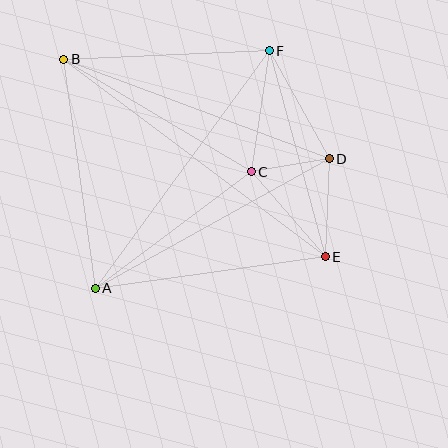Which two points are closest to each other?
Points C and D are closest to each other.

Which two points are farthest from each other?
Points B and E are farthest from each other.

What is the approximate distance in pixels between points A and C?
The distance between A and C is approximately 195 pixels.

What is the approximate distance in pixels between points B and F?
The distance between B and F is approximately 206 pixels.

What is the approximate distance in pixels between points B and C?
The distance between B and C is approximately 219 pixels.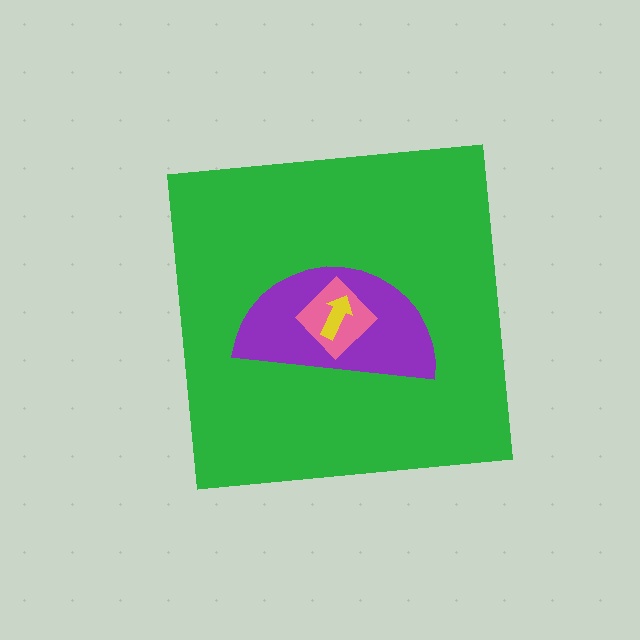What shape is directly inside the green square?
The purple semicircle.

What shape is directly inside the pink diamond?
The yellow arrow.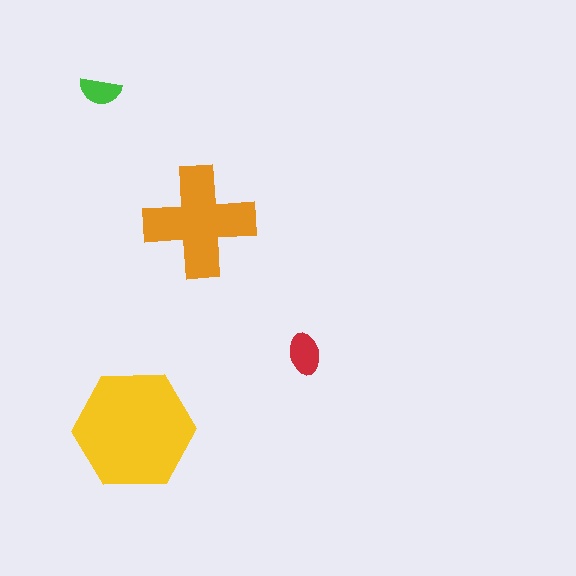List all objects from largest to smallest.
The yellow hexagon, the orange cross, the red ellipse, the green semicircle.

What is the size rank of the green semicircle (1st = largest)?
4th.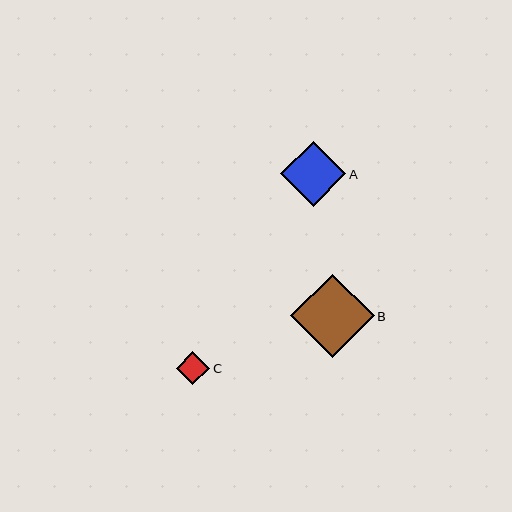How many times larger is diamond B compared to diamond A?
Diamond B is approximately 1.3 times the size of diamond A.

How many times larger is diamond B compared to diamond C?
Diamond B is approximately 2.5 times the size of diamond C.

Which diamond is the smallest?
Diamond C is the smallest with a size of approximately 33 pixels.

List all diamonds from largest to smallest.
From largest to smallest: B, A, C.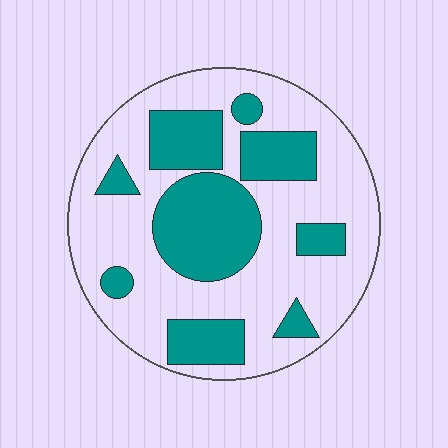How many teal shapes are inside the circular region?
9.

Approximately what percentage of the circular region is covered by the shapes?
Approximately 35%.